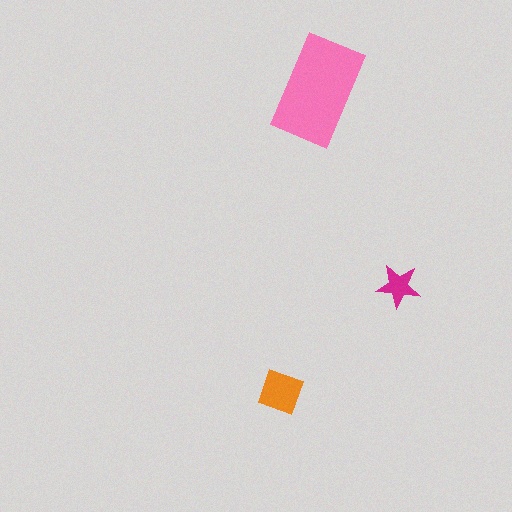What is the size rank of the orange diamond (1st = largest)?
2nd.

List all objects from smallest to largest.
The magenta star, the orange diamond, the pink rectangle.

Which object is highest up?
The pink rectangle is topmost.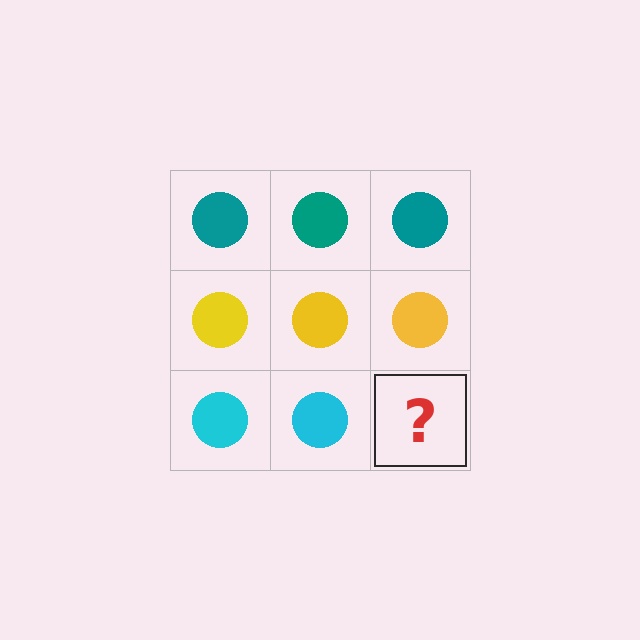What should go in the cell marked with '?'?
The missing cell should contain a cyan circle.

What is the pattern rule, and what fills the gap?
The rule is that each row has a consistent color. The gap should be filled with a cyan circle.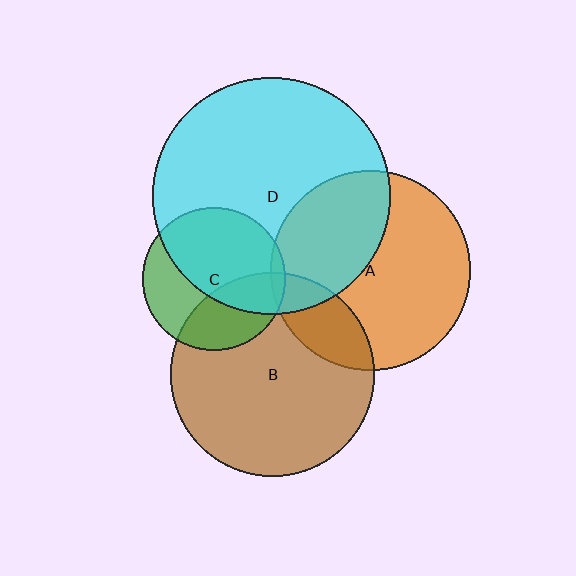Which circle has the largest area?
Circle D (cyan).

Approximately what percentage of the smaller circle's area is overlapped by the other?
Approximately 40%.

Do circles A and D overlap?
Yes.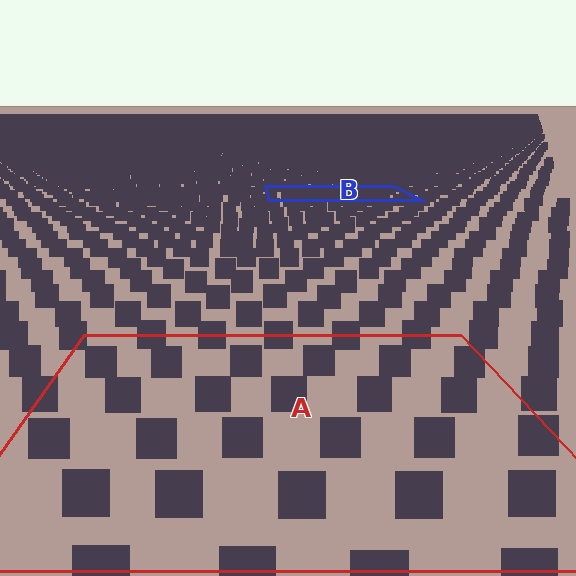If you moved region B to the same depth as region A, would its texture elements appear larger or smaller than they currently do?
They would appear larger. At a closer depth, the same texture elements are projected at a bigger on-screen size.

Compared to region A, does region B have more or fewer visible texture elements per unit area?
Region B has more texture elements per unit area — they are packed more densely because it is farther away.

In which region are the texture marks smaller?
The texture marks are smaller in region B, because it is farther away.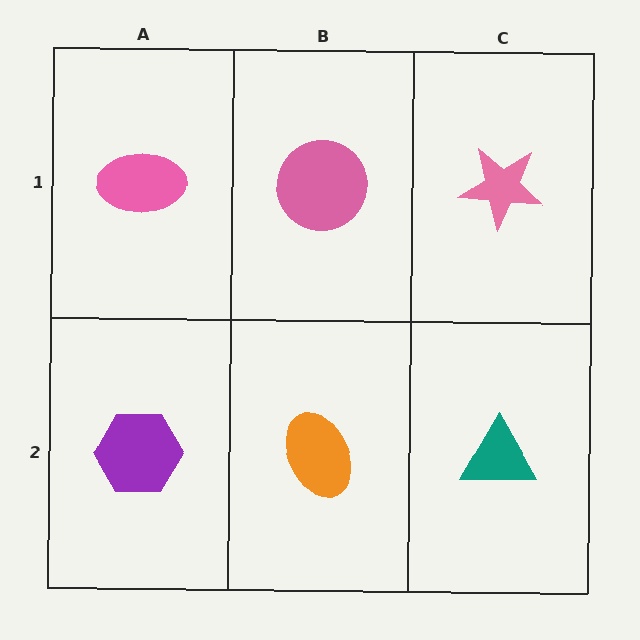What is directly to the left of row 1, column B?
A pink ellipse.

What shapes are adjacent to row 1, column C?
A teal triangle (row 2, column C), a pink circle (row 1, column B).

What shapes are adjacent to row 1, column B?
An orange ellipse (row 2, column B), a pink ellipse (row 1, column A), a pink star (row 1, column C).